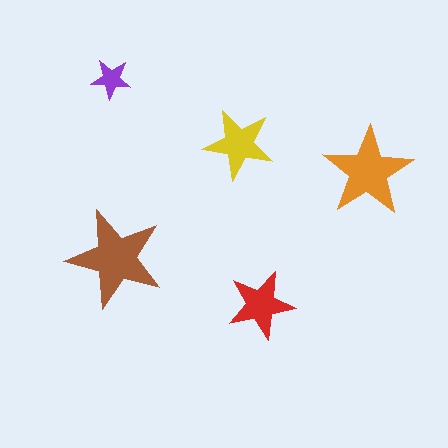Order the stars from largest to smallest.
the brown one, the orange one, the yellow one, the red one, the purple one.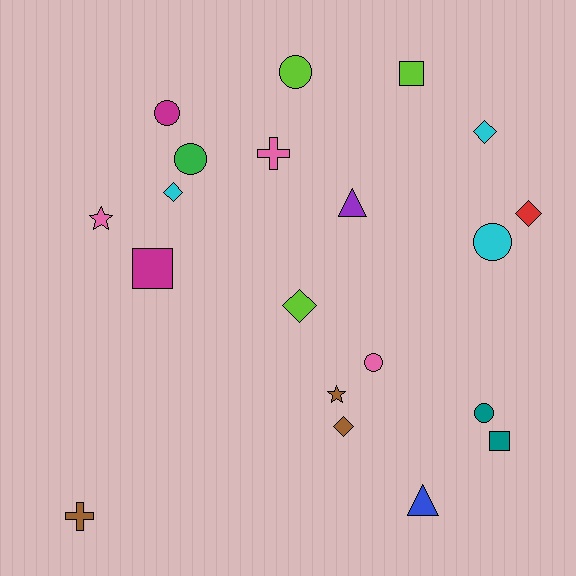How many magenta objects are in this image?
There are 2 magenta objects.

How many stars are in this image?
There are 2 stars.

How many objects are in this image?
There are 20 objects.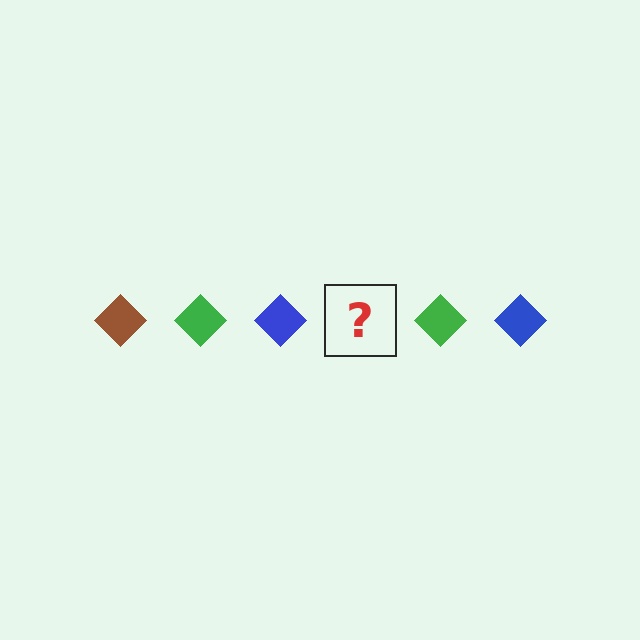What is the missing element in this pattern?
The missing element is a brown diamond.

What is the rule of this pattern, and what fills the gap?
The rule is that the pattern cycles through brown, green, blue diamonds. The gap should be filled with a brown diamond.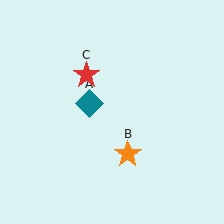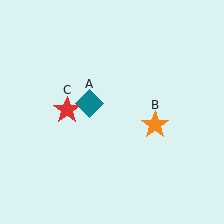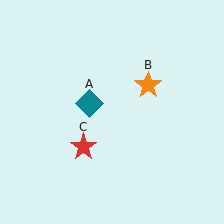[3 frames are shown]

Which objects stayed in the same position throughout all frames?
Teal diamond (object A) remained stationary.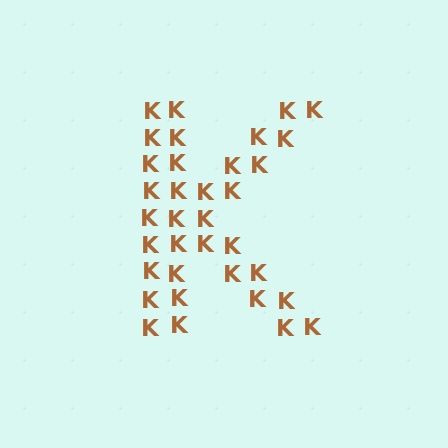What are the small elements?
The small elements are letter K's.